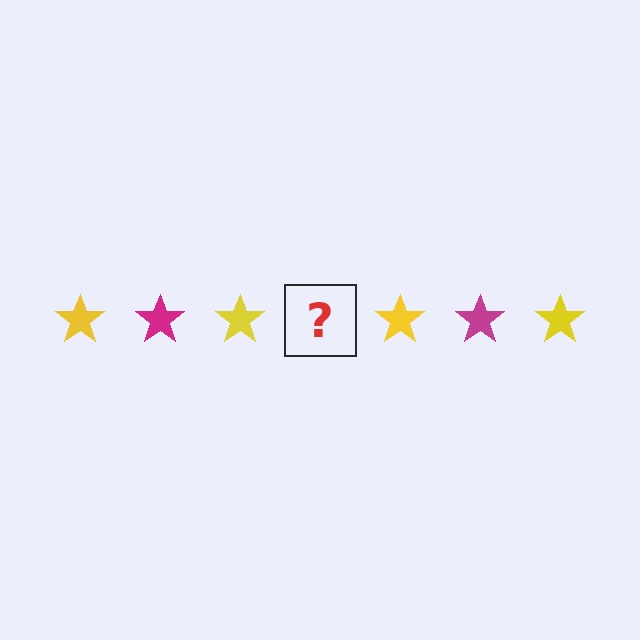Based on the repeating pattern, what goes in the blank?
The blank should be a magenta star.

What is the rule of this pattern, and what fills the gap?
The rule is that the pattern cycles through yellow, magenta stars. The gap should be filled with a magenta star.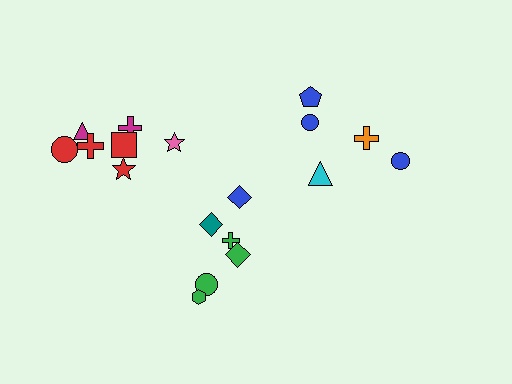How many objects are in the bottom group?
There are 6 objects.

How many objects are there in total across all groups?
There are 18 objects.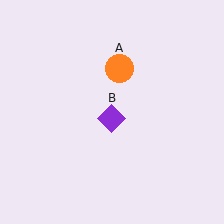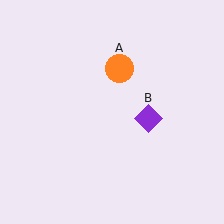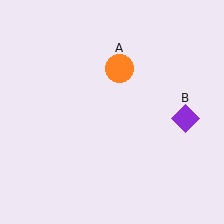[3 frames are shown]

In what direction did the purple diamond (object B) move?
The purple diamond (object B) moved right.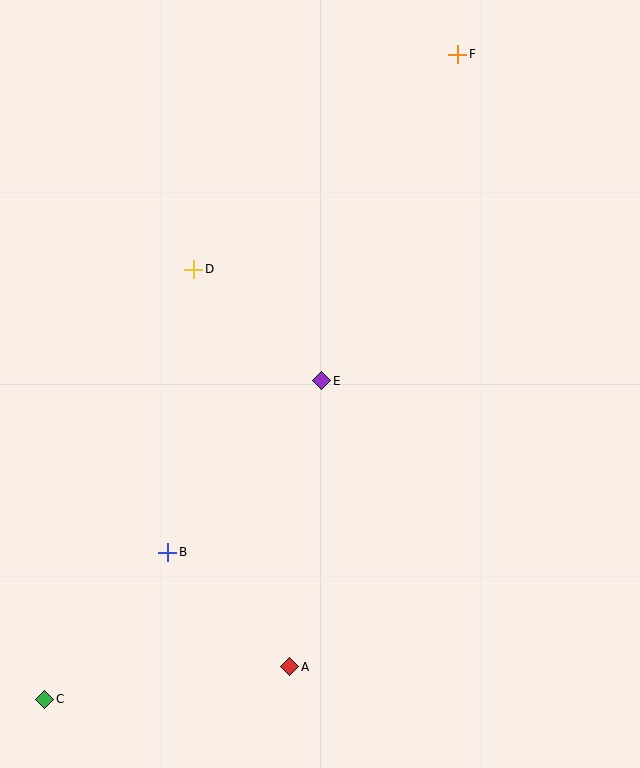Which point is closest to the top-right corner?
Point F is closest to the top-right corner.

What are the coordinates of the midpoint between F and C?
The midpoint between F and C is at (251, 377).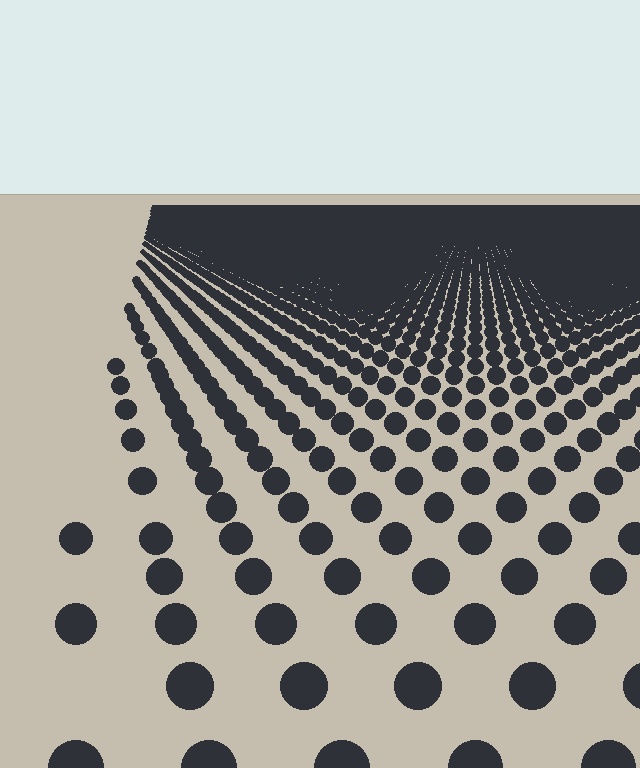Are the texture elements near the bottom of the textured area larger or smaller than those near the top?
Larger. Near the bottom, elements are closer to the viewer and appear at a bigger on-screen size.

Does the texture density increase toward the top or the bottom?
Density increases toward the top.